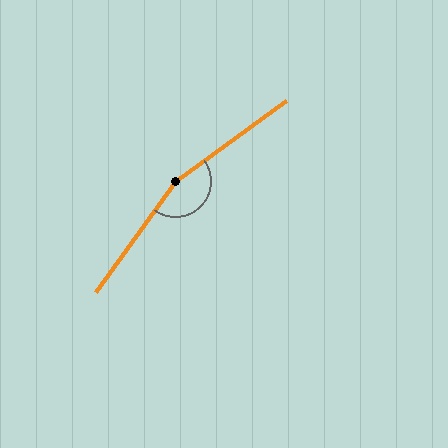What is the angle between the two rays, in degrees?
Approximately 162 degrees.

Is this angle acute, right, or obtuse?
It is obtuse.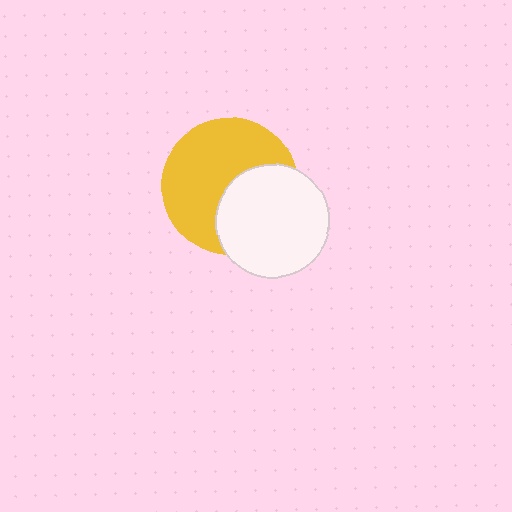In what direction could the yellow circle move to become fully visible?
The yellow circle could move toward the upper-left. That would shift it out from behind the white circle entirely.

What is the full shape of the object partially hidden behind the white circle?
The partially hidden object is a yellow circle.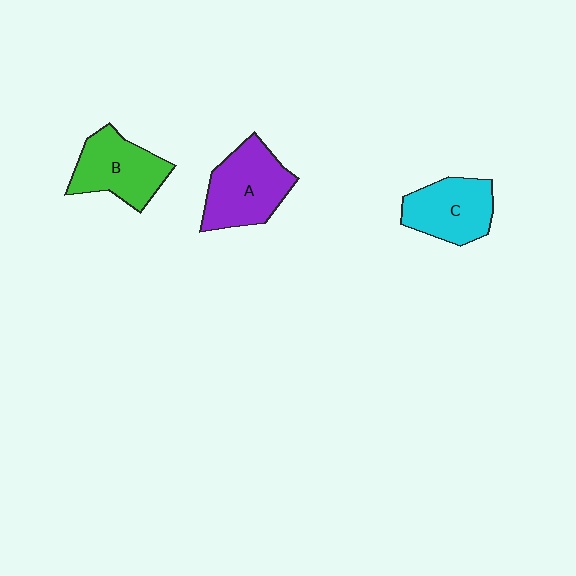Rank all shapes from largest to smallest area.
From largest to smallest: A (purple), B (green), C (cyan).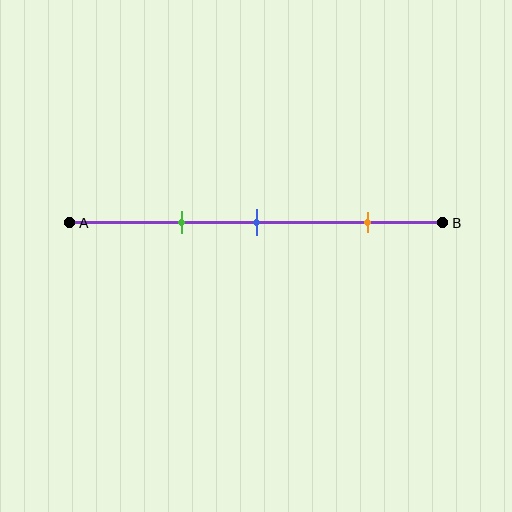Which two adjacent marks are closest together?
The green and blue marks are the closest adjacent pair.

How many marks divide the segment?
There are 3 marks dividing the segment.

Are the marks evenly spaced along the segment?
No, the marks are not evenly spaced.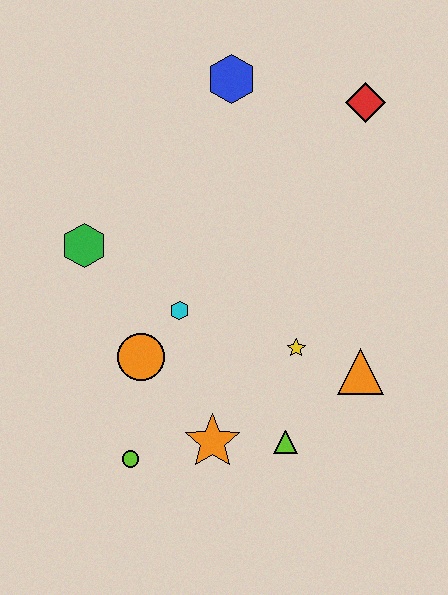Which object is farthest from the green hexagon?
The red diamond is farthest from the green hexagon.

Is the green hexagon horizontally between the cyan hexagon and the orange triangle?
No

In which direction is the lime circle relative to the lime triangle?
The lime circle is to the left of the lime triangle.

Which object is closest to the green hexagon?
The cyan hexagon is closest to the green hexagon.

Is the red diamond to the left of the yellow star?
No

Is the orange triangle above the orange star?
Yes